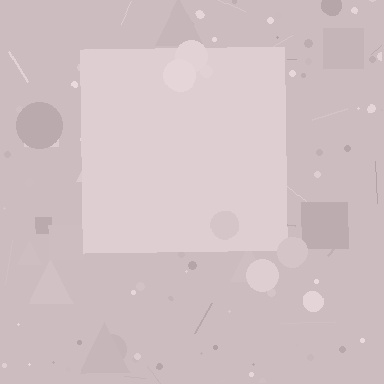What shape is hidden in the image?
A square is hidden in the image.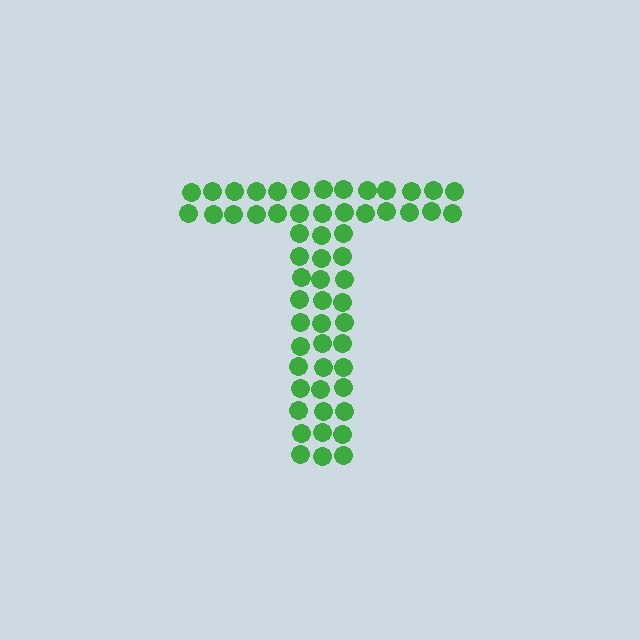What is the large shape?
The large shape is the letter T.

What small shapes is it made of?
It is made of small circles.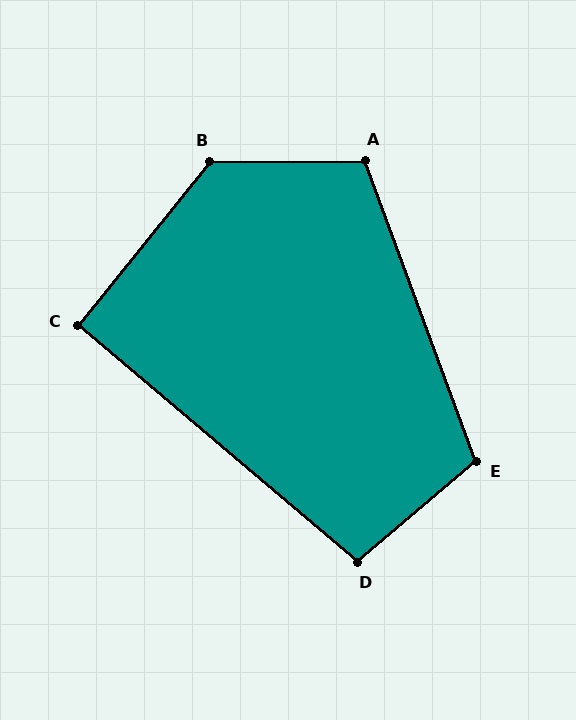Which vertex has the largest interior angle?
B, at approximately 129 degrees.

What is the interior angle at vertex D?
Approximately 100 degrees (obtuse).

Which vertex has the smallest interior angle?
C, at approximately 91 degrees.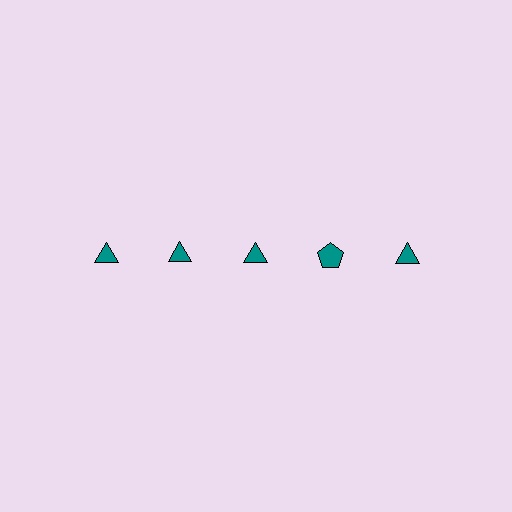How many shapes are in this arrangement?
There are 5 shapes arranged in a grid pattern.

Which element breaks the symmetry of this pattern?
The teal pentagon in the top row, second from right column breaks the symmetry. All other shapes are teal triangles.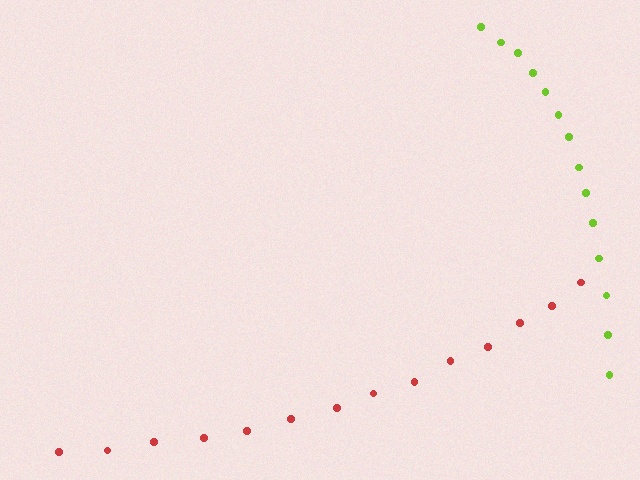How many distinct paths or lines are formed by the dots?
There are 2 distinct paths.